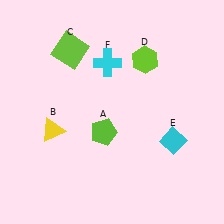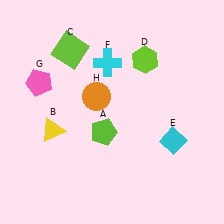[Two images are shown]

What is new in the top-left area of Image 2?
A pink pentagon (G) was added in the top-left area of Image 2.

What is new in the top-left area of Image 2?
An orange circle (H) was added in the top-left area of Image 2.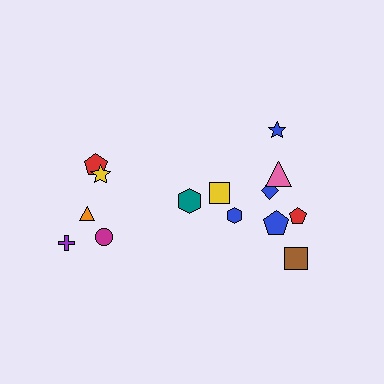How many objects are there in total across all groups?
There are 14 objects.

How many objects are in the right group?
There are 8 objects.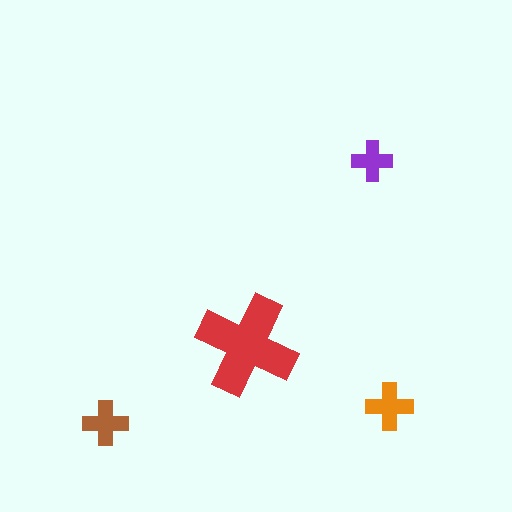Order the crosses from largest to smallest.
the red one, the orange one, the brown one, the purple one.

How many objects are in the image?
There are 4 objects in the image.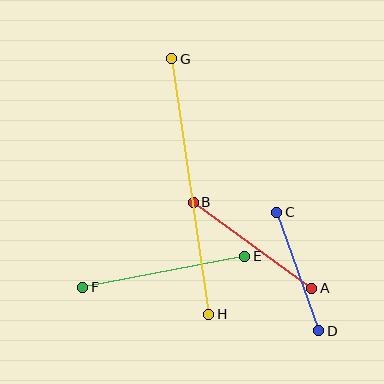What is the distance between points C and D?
The distance is approximately 126 pixels.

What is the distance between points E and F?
The distance is approximately 165 pixels.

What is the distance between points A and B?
The distance is approximately 146 pixels.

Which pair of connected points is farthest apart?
Points G and H are farthest apart.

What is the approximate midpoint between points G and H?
The midpoint is at approximately (190, 187) pixels.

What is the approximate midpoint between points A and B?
The midpoint is at approximately (253, 245) pixels.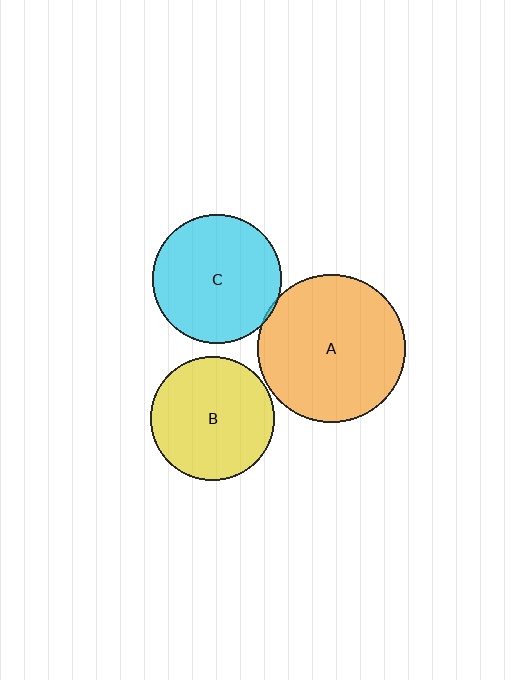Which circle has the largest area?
Circle A (orange).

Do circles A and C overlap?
Yes.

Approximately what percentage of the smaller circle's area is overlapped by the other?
Approximately 5%.